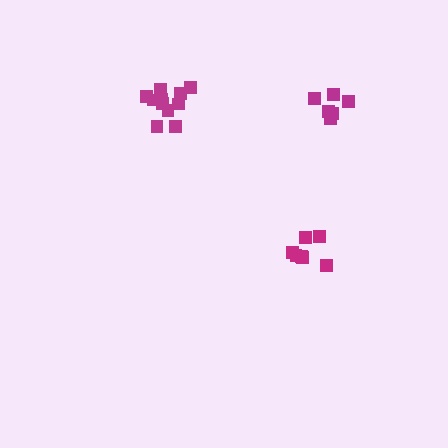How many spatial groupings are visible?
There are 3 spatial groupings.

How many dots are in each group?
Group 1: 7 dots, Group 2: 6 dots, Group 3: 11 dots (24 total).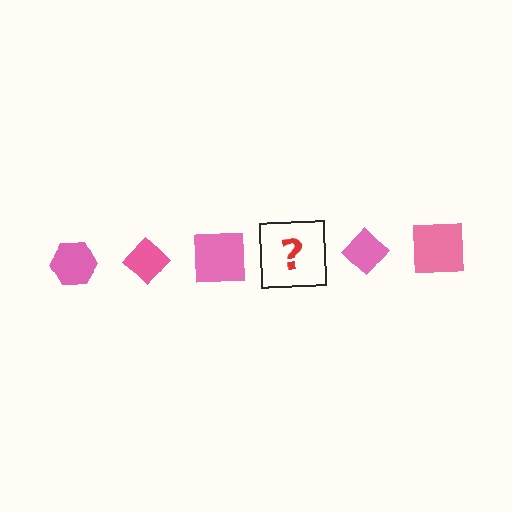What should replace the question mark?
The question mark should be replaced with a pink hexagon.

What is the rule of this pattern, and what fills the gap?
The rule is that the pattern cycles through hexagon, diamond, square shapes in pink. The gap should be filled with a pink hexagon.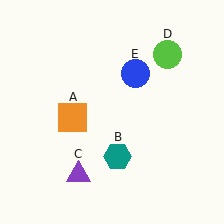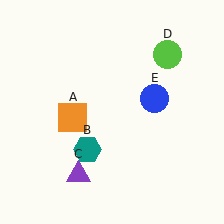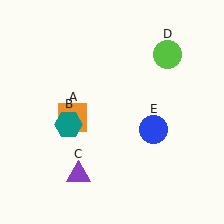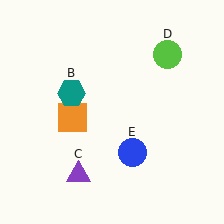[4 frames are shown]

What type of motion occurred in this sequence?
The teal hexagon (object B), blue circle (object E) rotated clockwise around the center of the scene.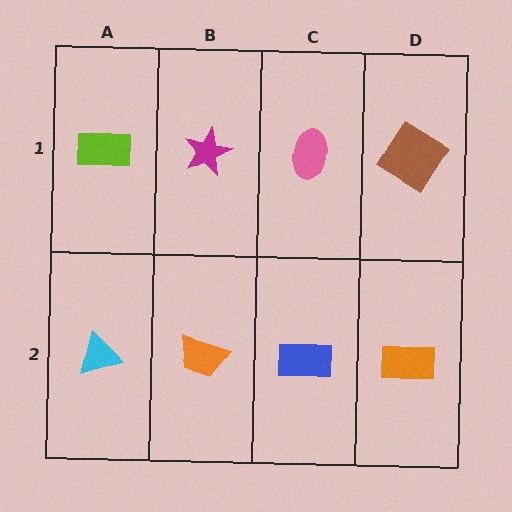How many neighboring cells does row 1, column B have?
3.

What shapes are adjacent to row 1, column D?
An orange rectangle (row 2, column D), a pink ellipse (row 1, column C).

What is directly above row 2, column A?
A lime rectangle.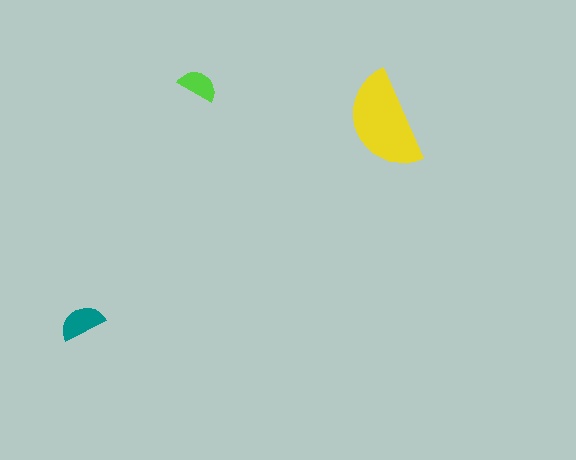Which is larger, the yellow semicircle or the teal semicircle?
The yellow one.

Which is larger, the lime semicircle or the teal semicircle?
The teal one.